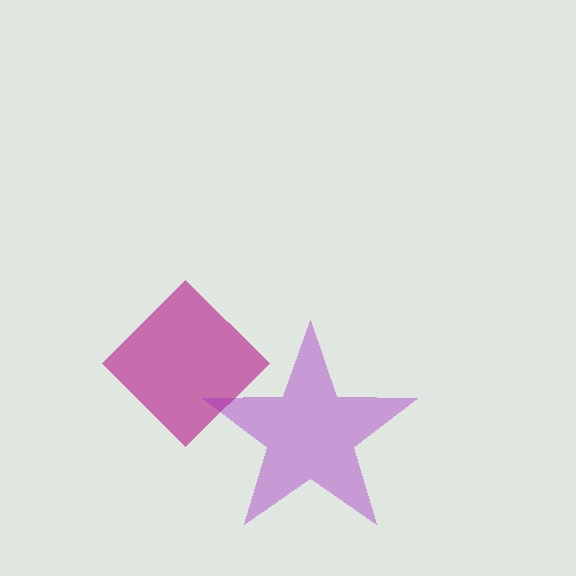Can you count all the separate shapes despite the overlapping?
Yes, there are 2 separate shapes.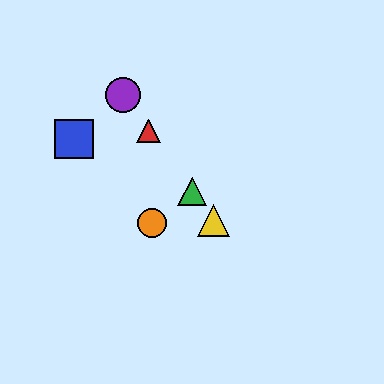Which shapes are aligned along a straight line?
The red triangle, the green triangle, the yellow triangle, the purple circle are aligned along a straight line.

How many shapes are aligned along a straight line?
4 shapes (the red triangle, the green triangle, the yellow triangle, the purple circle) are aligned along a straight line.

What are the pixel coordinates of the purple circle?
The purple circle is at (123, 95).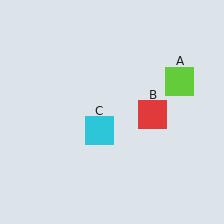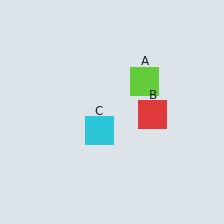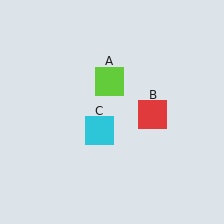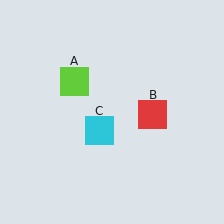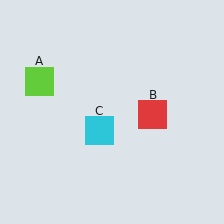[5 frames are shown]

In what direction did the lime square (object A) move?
The lime square (object A) moved left.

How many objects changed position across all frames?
1 object changed position: lime square (object A).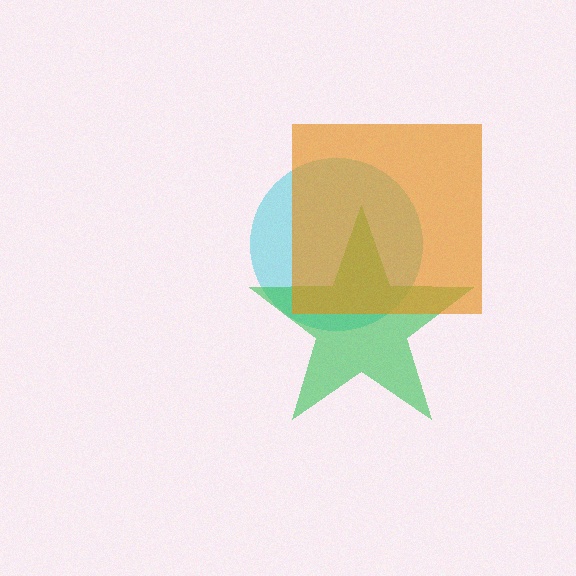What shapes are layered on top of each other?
The layered shapes are: a cyan circle, a green star, an orange square.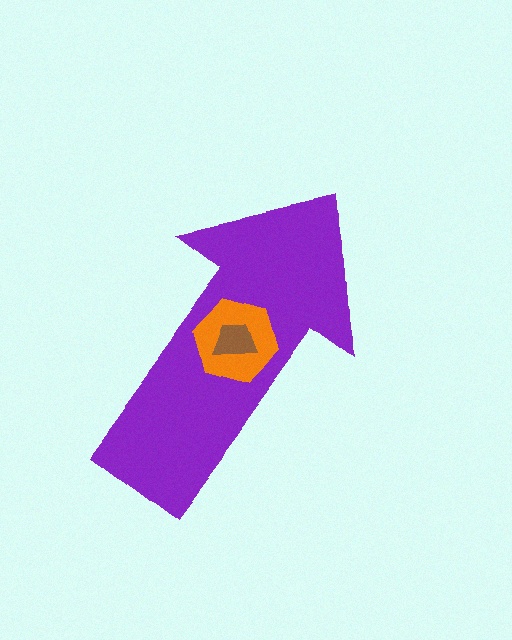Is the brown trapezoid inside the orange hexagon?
Yes.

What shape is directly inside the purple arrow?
The orange hexagon.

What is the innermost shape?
The brown trapezoid.